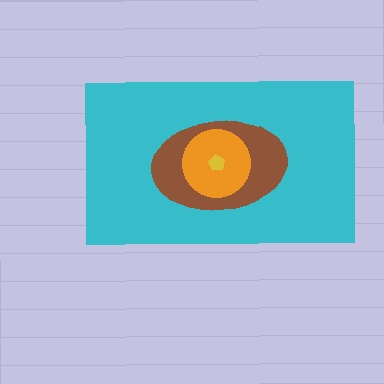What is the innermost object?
The yellow pentagon.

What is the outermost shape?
The cyan rectangle.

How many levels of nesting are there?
4.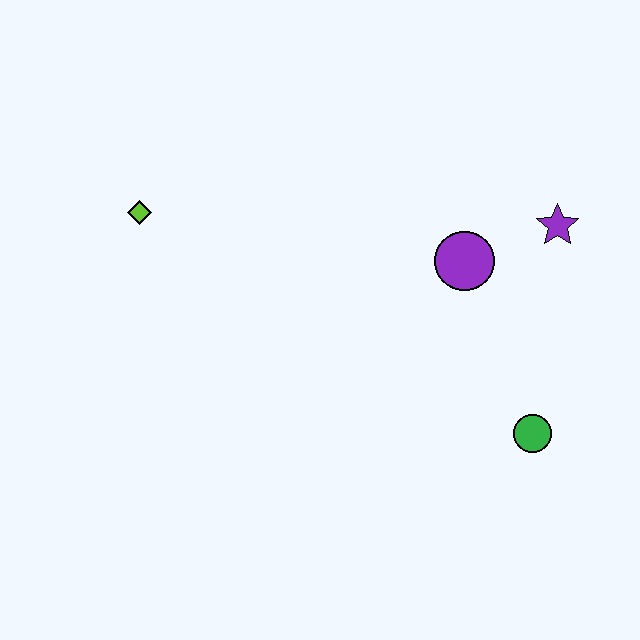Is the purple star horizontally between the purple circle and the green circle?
No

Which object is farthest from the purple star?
The lime diamond is farthest from the purple star.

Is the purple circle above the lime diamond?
No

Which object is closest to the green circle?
The purple circle is closest to the green circle.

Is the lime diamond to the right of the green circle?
No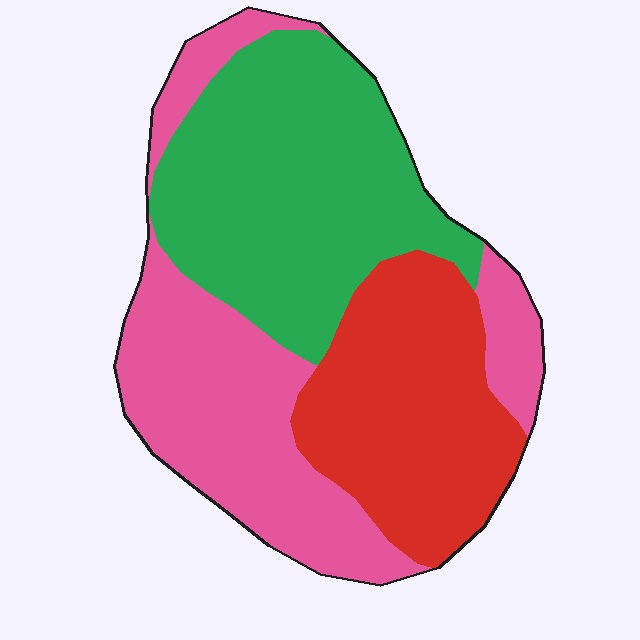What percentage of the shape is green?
Green covers about 35% of the shape.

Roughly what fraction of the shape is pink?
Pink takes up about one third (1/3) of the shape.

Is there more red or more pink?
Pink.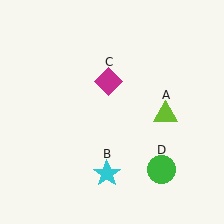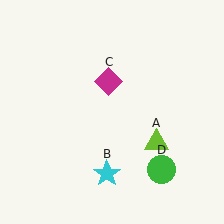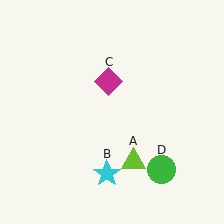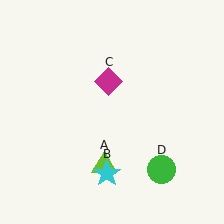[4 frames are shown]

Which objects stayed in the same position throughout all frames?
Cyan star (object B) and magenta diamond (object C) and green circle (object D) remained stationary.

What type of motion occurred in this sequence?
The lime triangle (object A) rotated clockwise around the center of the scene.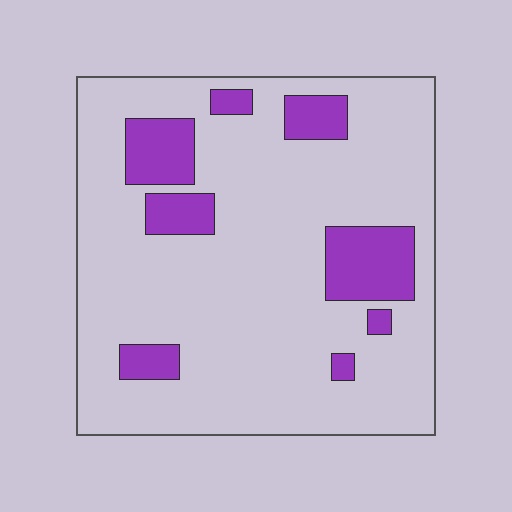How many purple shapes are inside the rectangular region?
8.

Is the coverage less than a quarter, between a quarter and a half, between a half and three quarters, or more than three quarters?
Less than a quarter.